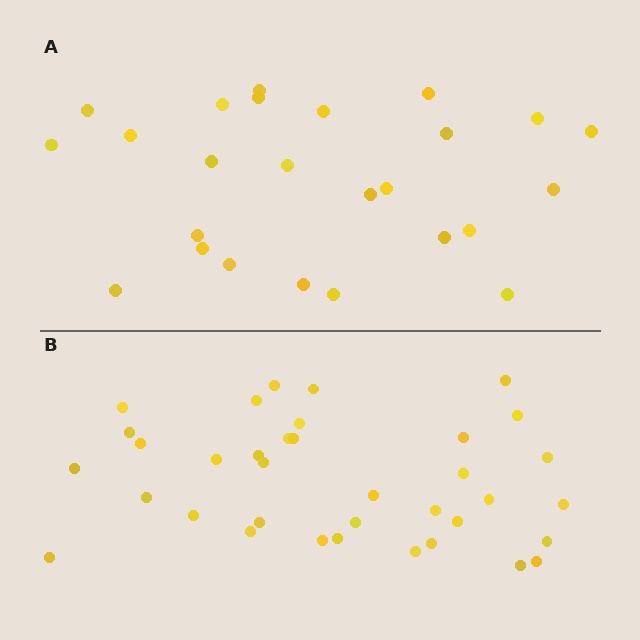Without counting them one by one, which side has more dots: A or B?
Region B (the bottom region) has more dots.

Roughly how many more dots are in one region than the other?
Region B has roughly 12 or so more dots than region A.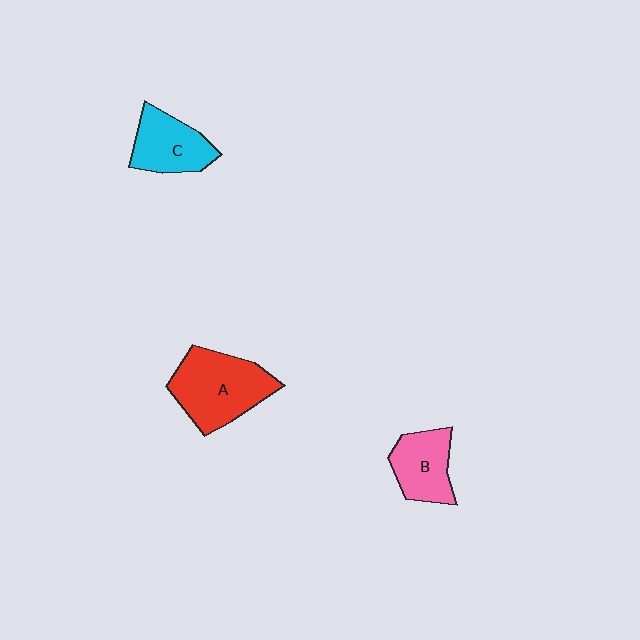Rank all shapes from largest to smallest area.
From largest to smallest: A (red), C (cyan), B (pink).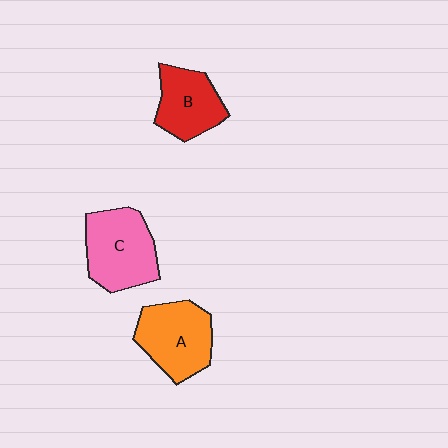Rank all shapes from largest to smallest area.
From largest to smallest: C (pink), A (orange), B (red).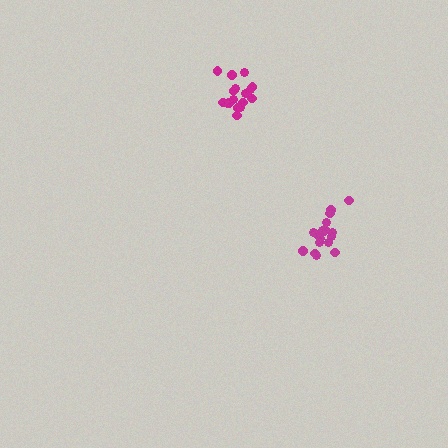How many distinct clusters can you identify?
There are 2 distinct clusters.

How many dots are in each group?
Group 1: 18 dots, Group 2: 17 dots (35 total).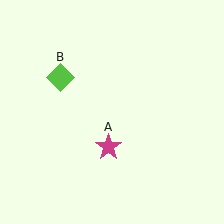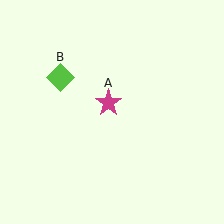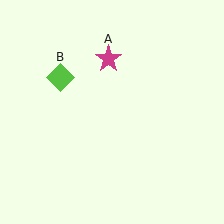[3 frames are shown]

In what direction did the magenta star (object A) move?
The magenta star (object A) moved up.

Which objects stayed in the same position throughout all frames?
Lime diamond (object B) remained stationary.